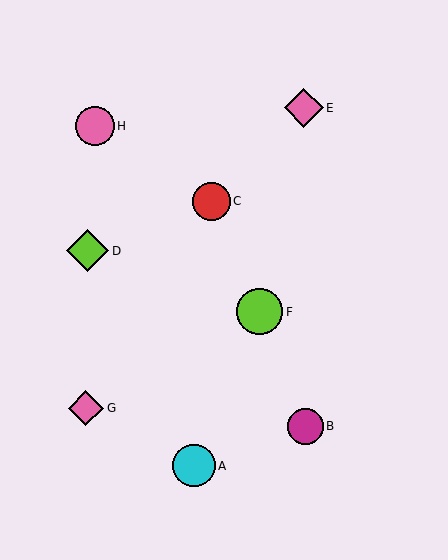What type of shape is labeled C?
Shape C is a red circle.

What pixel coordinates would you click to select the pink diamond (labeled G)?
Click at (86, 408) to select the pink diamond G.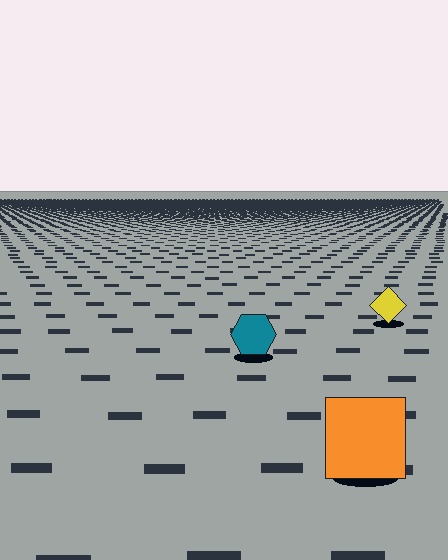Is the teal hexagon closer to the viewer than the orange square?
No. The orange square is closer — you can tell from the texture gradient: the ground texture is coarser near it.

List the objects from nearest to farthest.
From nearest to farthest: the orange square, the teal hexagon, the yellow diamond.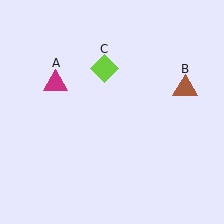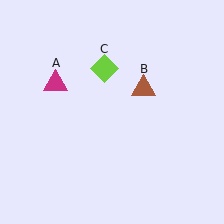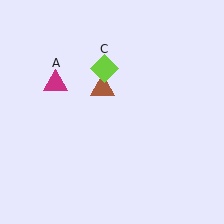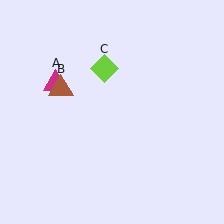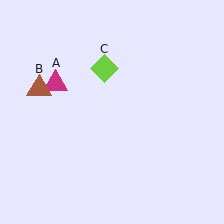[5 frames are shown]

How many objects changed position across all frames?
1 object changed position: brown triangle (object B).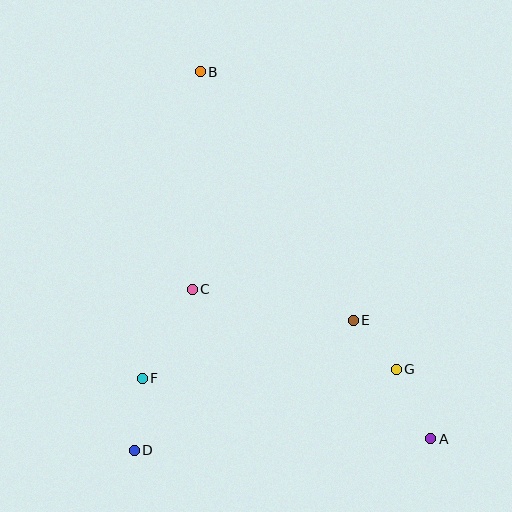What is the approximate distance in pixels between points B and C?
The distance between B and C is approximately 218 pixels.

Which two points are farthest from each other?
Points A and B are farthest from each other.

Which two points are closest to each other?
Points E and G are closest to each other.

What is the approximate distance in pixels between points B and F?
The distance between B and F is approximately 312 pixels.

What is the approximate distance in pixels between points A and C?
The distance between A and C is approximately 282 pixels.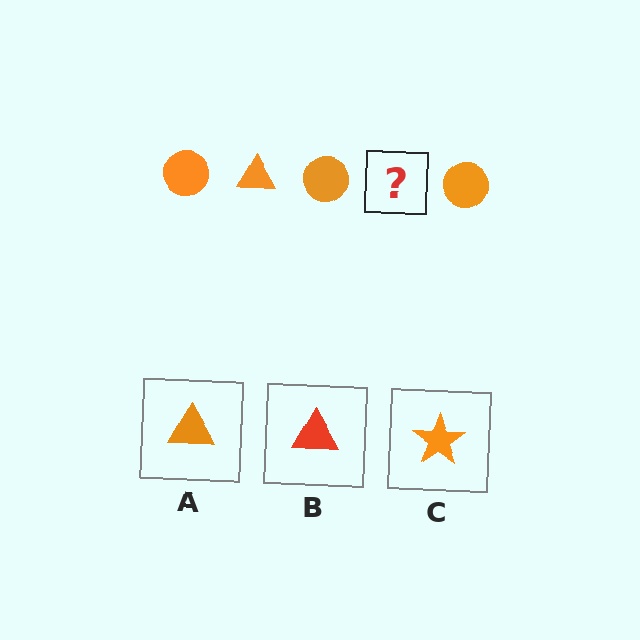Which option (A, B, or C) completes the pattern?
A.